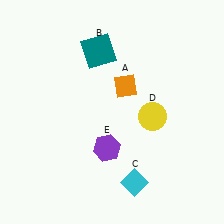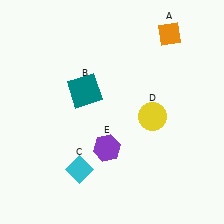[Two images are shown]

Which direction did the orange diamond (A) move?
The orange diamond (A) moved up.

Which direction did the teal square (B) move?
The teal square (B) moved down.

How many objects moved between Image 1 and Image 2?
3 objects moved between the two images.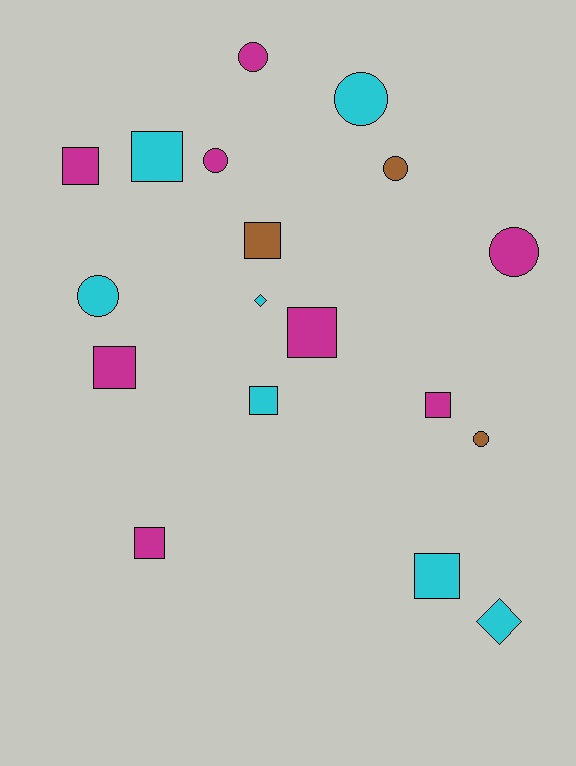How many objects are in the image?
There are 18 objects.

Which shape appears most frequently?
Square, with 9 objects.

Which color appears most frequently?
Magenta, with 8 objects.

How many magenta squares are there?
There are 5 magenta squares.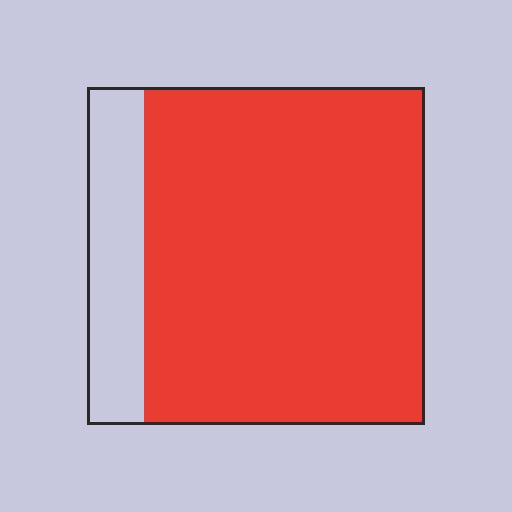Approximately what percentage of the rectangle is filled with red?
Approximately 85%.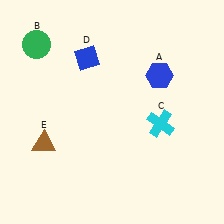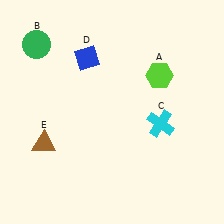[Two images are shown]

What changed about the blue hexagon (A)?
In Image 1, A is blue. In Image 2, it changed to lime.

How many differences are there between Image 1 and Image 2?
There is 1 difference between the two images.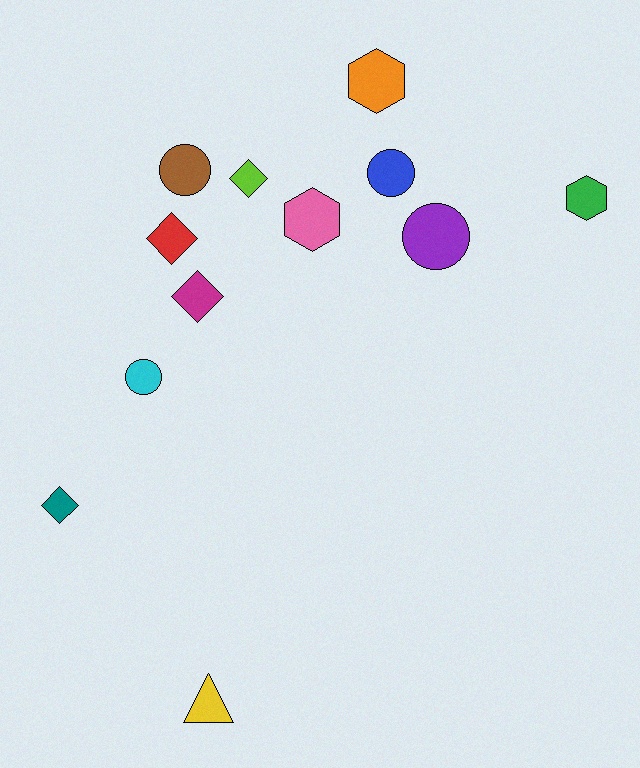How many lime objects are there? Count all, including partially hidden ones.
There is 1 lime object.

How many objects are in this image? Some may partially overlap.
There are 12 objects.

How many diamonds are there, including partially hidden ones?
There are 4 diamonds.